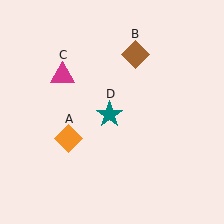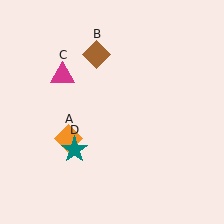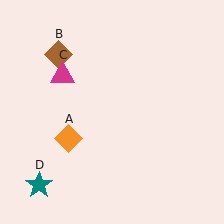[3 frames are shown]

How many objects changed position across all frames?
2 objects changed position: brown diamond (object B), teal star (object D).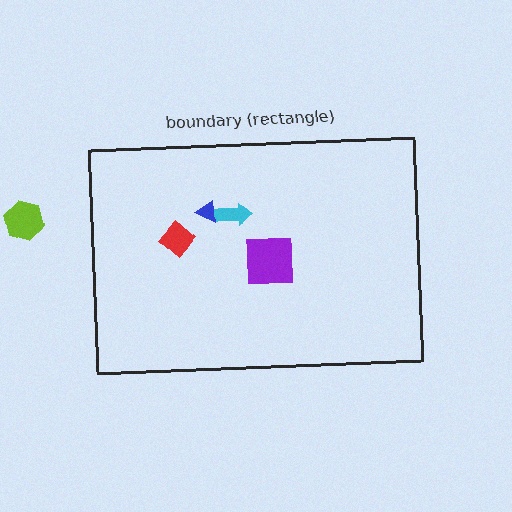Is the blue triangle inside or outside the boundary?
Inside.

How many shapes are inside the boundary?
4 inside, 1 outside.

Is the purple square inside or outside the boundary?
Inside.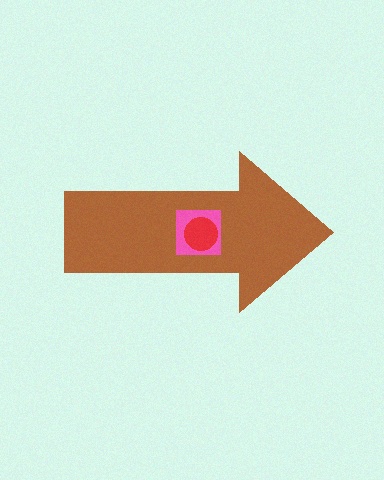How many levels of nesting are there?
3.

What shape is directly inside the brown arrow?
The pink square.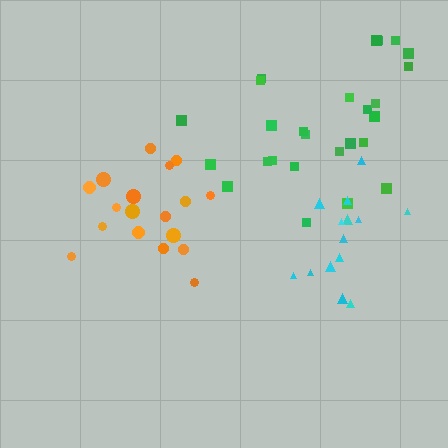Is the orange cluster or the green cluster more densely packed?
Orange.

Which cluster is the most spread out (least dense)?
Green.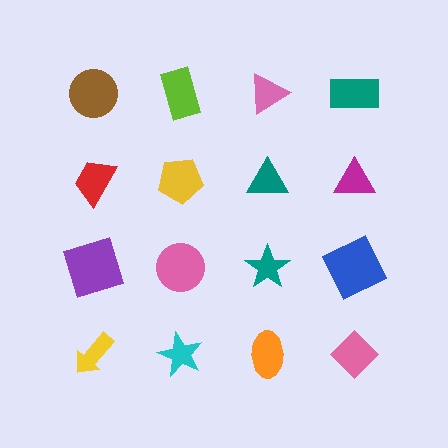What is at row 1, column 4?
A teal rectangle.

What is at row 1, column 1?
A brown circle.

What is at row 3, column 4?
A blue square.